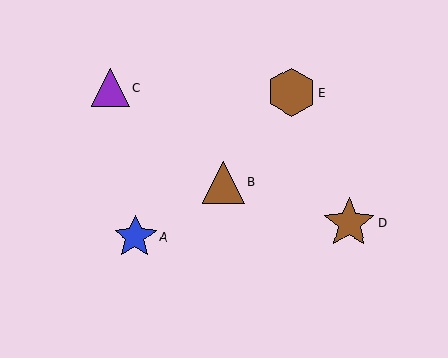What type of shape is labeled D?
Shape D is a brown star.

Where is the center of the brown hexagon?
The center of the brown hexagon is at (291, 92).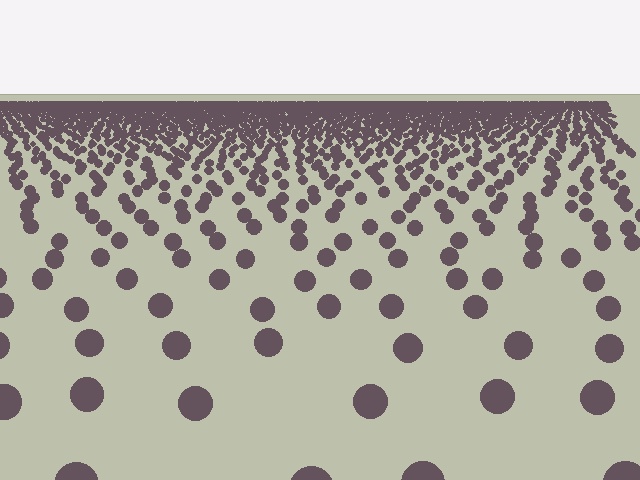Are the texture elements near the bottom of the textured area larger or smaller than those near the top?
Larger. Near the bottom, elements are closer to the viewer and appear at a bigger on-screen size.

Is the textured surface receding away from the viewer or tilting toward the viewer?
The surface is receding away from the viewer. Texture elements get smaller and denser toward the top.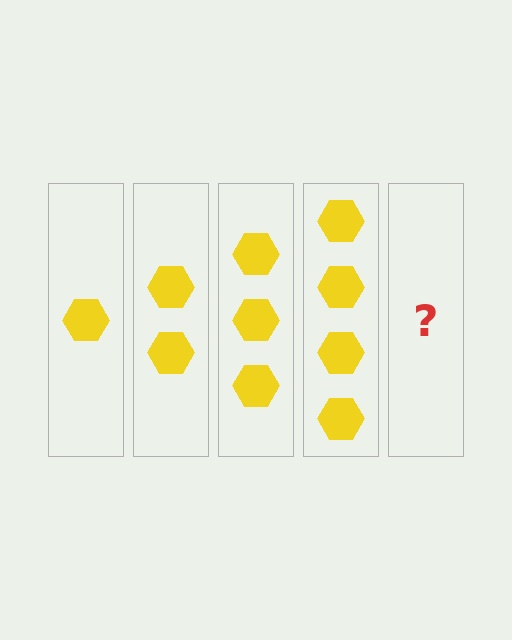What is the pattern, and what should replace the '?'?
The pattern is that each step adds one more hexagon. The '?' should be 5 hexagons.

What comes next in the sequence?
The next element should be 5 hexagons.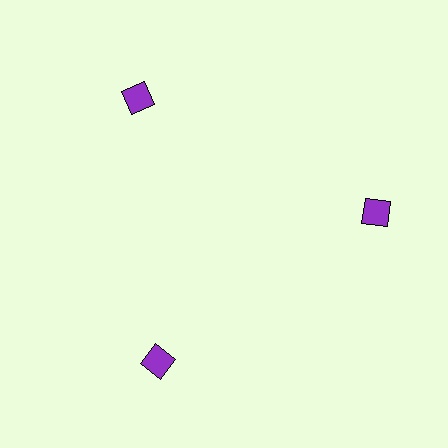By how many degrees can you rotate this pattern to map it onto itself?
The pattern maps onto itself every 120 degrees of rotation.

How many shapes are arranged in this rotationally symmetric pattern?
There are 3 shapes, arranged in 3 groups of 1.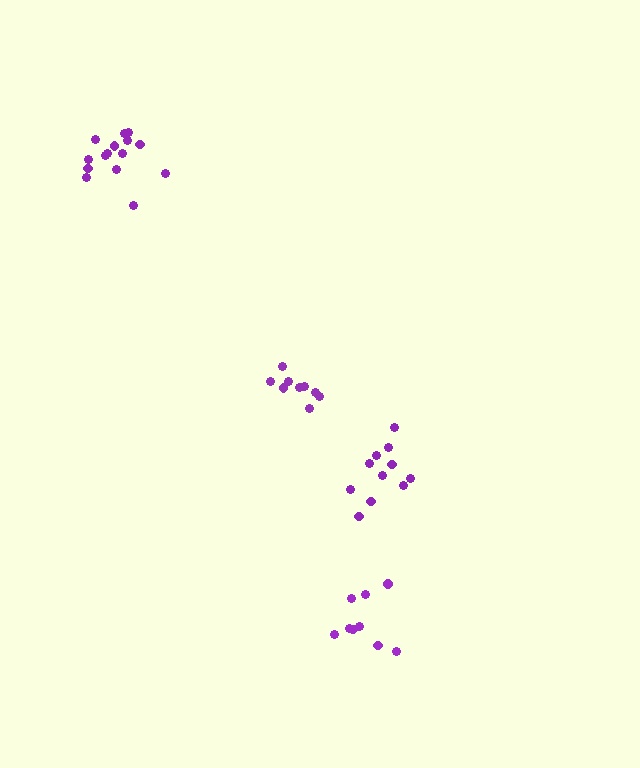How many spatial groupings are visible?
There are 4 spatial groupings.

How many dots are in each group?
Group 1: 15 dots, Group 2: 9 dots, Group 3: 9 dots, Group 4: 11 dots (44 total).